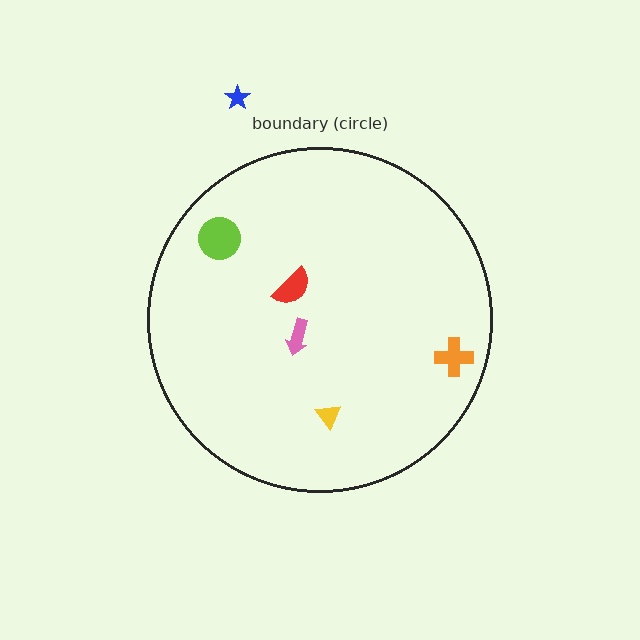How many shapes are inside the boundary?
5 inside, 1 outside.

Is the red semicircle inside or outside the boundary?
Inside.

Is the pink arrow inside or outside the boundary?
Inside.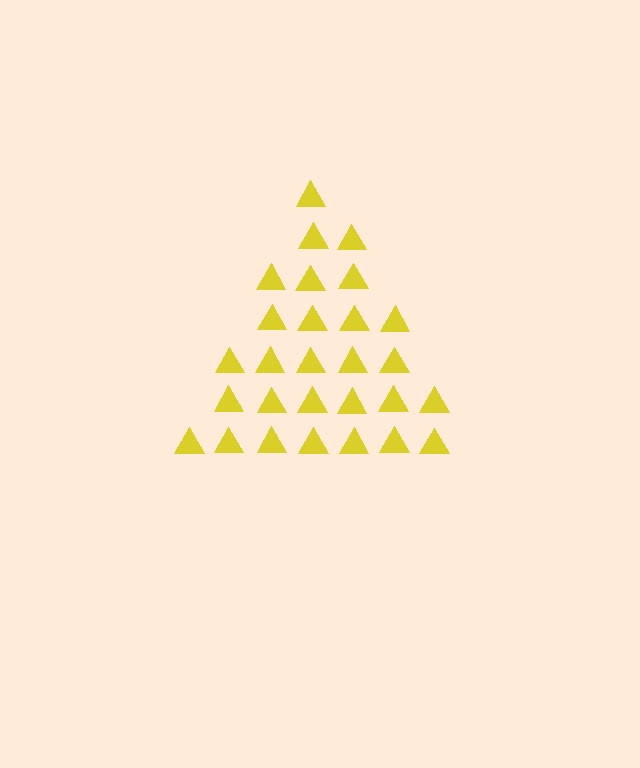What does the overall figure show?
The overall figure shows a triangle.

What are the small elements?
The small elements are triangles.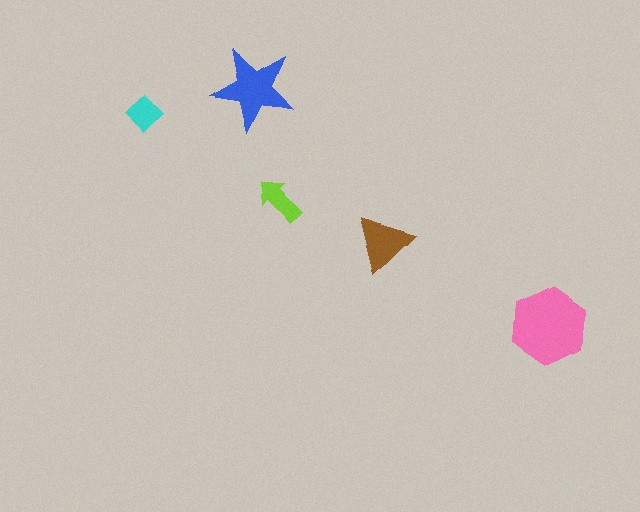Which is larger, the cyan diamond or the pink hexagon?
The pink hexagon.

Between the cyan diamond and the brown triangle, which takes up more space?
The brown triangle.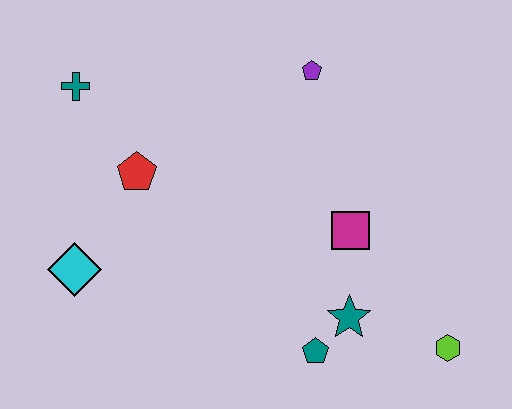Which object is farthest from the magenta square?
The teal cross is farthest from the magenta square.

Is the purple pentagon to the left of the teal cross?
No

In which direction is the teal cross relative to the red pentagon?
The teal cross is above the red pentagon.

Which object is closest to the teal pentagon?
The teal star is closest to the teal pentagon.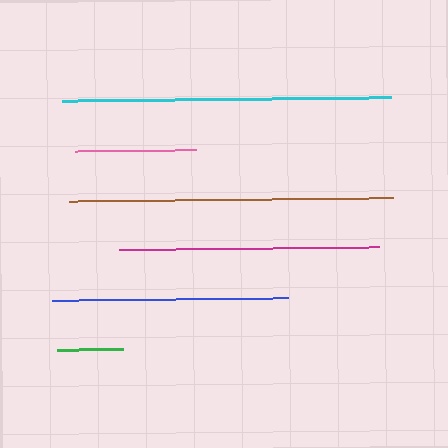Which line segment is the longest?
The cyan line is the longest at approximately 330 pixels.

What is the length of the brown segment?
The brown segment is approximately 324 pixels long.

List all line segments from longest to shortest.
From longest to shortest: cyan, brown, magenta, blue, pink, green.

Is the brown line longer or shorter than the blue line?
The brown line is longer than the blue line.